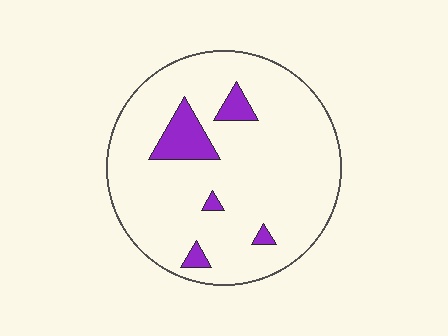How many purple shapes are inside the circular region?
5.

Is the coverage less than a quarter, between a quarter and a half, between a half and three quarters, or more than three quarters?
Less than a quarter.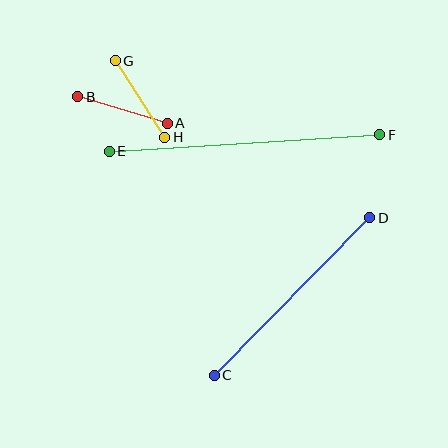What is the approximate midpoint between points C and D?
The midpoint is at approximately (292, 297) pixels.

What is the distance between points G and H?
The distance is approximately 91 pixels.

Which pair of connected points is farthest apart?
Points E and F are farthest apart.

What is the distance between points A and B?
The distance is approximately 93 pixels.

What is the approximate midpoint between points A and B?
The midpoint is at approximately (123, 110) pixels.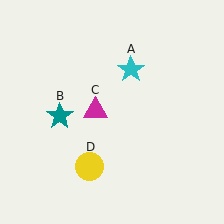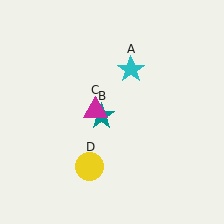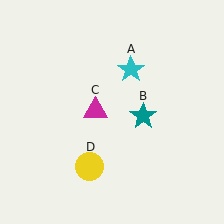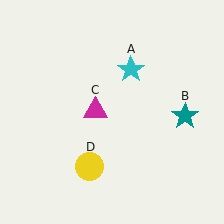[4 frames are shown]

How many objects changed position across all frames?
1 object changed position: teal star (object B).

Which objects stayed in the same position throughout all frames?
Cyan star (object A) and magenta triangle (object C) and yellow circle (object D) remained stationary.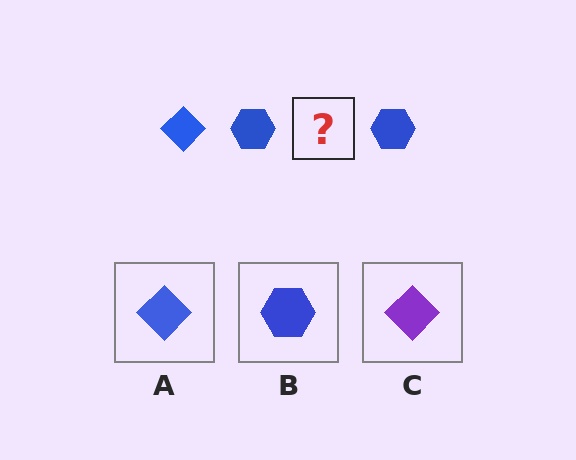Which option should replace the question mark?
Option A.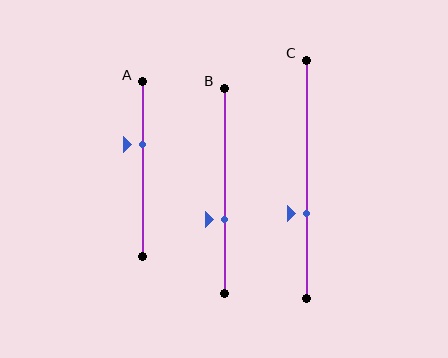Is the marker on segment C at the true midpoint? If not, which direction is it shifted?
No, the marker on segment C is shifted downward by about 14% of the segment length.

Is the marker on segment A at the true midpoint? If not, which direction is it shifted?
No, the marker on segment A is shifted upward by about 14% of the segment length.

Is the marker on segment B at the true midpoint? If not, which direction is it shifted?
No, the marker on segment B is shifted downward by about 14% of the segment length.